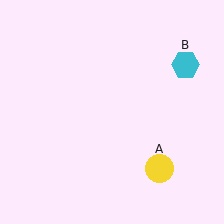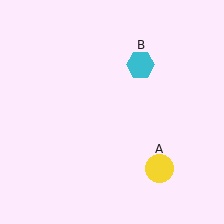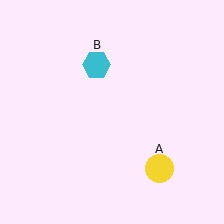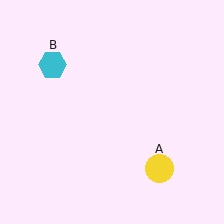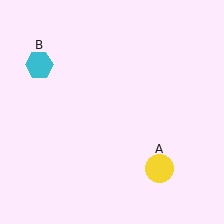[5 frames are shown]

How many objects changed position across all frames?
1 object changed position: cyan hexagon (object B).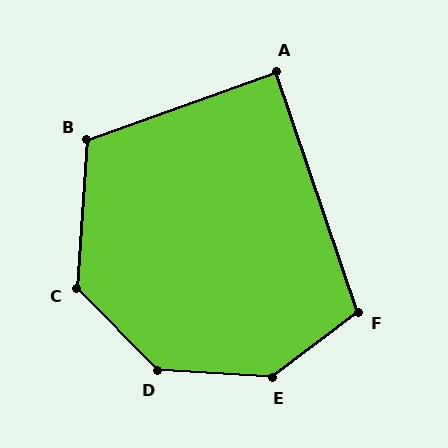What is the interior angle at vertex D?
Approximately 138 degrees (obtuse).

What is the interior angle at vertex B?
Approximately 114 degrees (obtuse).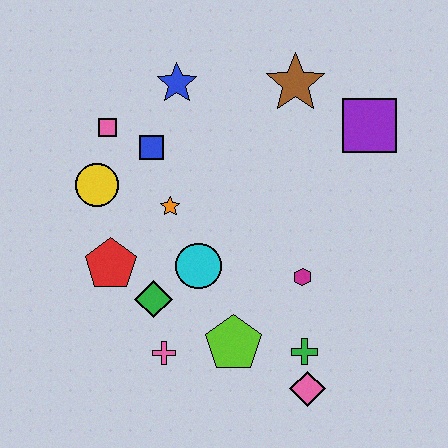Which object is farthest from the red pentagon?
The purple square is farthest from the red pentagon.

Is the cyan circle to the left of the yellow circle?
No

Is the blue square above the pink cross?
Yes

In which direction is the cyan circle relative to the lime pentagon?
The cyan circle is above the lime pentagon.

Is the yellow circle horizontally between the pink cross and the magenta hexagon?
No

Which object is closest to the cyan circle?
The green diamond is closest to the cyan circle.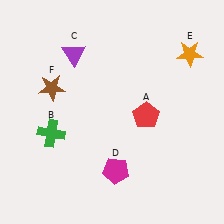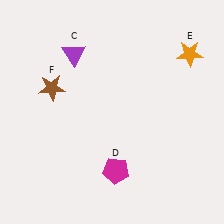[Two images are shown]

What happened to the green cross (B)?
The green cross (B) was removed in Image 2. It was in the bottom-left area of Image 1.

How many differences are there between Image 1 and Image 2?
There are 2 differences between the two images.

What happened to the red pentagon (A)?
The red pentagon (A) was removed in Image 2. It was in the bottom-right area of Image 1.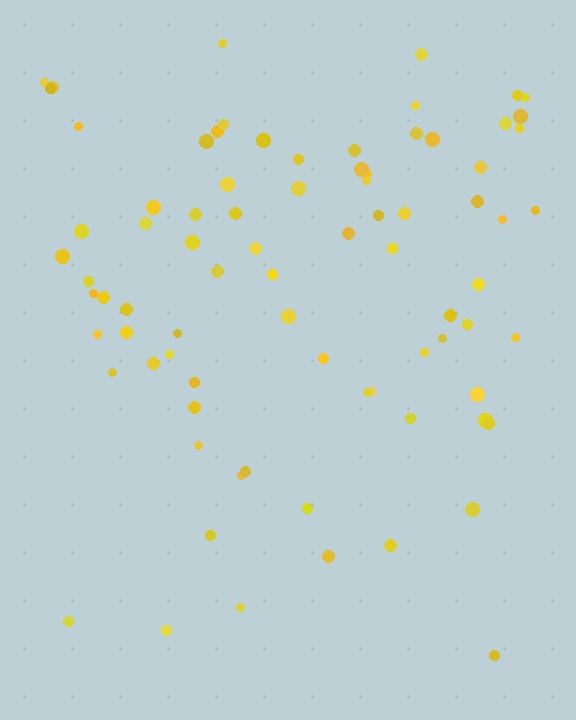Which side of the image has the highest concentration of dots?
The top.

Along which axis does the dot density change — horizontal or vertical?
Vertical.